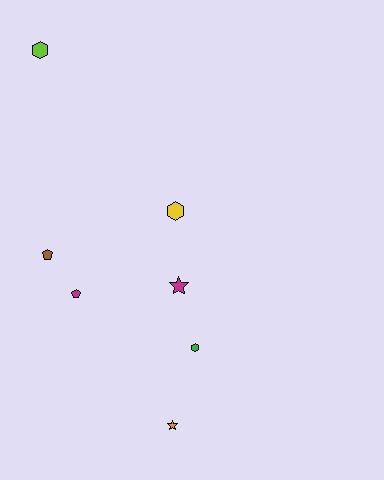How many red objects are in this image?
There are no red objects.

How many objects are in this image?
There are 7 objects.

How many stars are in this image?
There are 2 stars.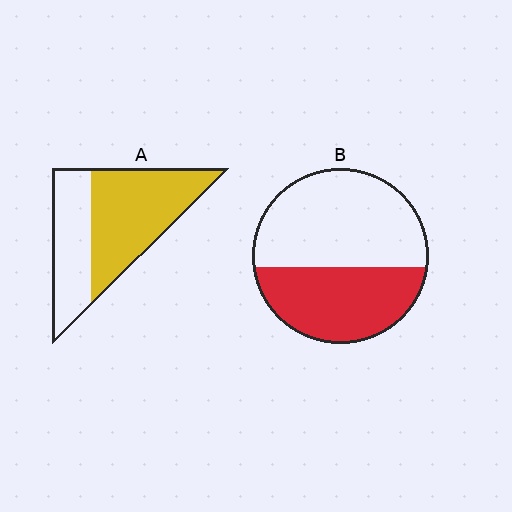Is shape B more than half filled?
No.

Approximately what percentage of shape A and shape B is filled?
A is approximately 60% and B is approximately 40%.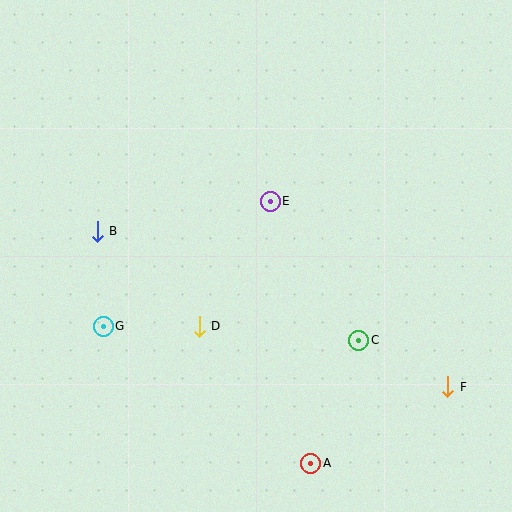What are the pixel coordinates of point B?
Point B is at (97, 231).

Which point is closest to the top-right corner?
Point E is closest to the top-right corner.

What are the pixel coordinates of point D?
Point D is at (199, 326).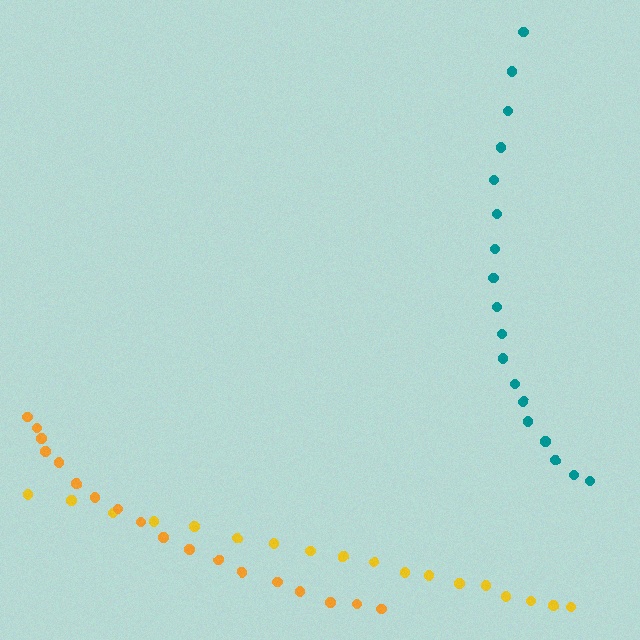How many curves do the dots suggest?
There are 3 distinct paths.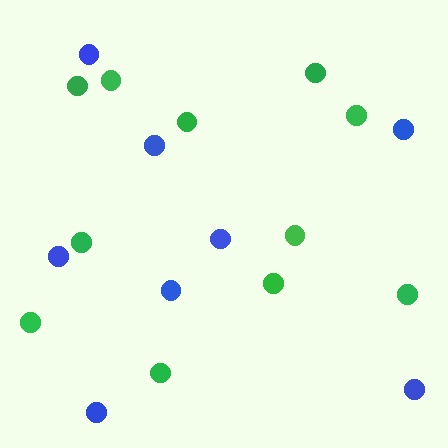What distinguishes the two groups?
There are 2 groups: one group of green circles (11) and one group of blue circles (8).